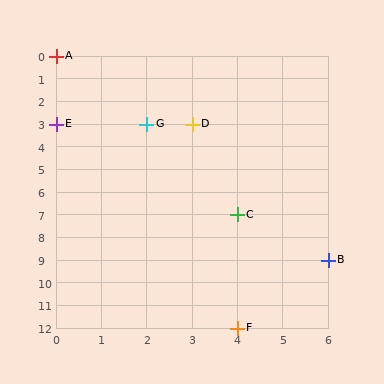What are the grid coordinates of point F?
Point F is at grid coordinates (4, 12).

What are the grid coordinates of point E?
Point E is at grid coordinates (0, 3).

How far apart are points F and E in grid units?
Points F and E are 4 columns and 9 rows apart (about 9.8 grid units diagonally).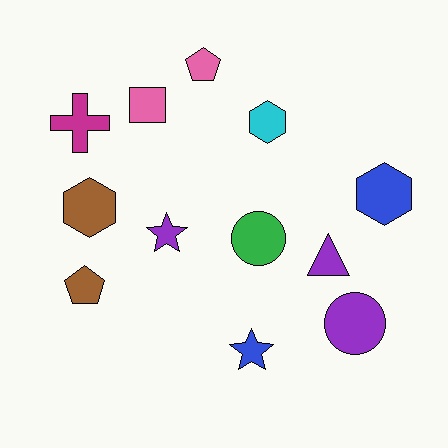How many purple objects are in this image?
There are 3 purple objects.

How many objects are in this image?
There are 12 objects.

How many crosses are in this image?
There is 1 cross.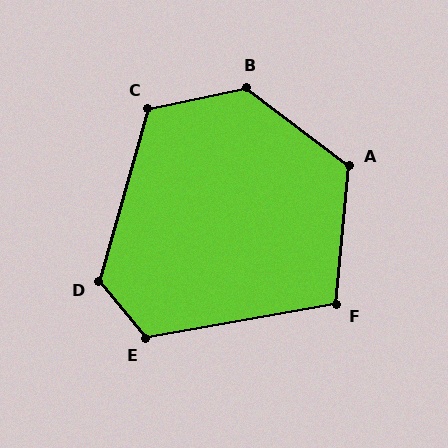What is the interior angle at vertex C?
Approximately 118 degrees (obtuse).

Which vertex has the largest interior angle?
B, at approximately 131 degrees.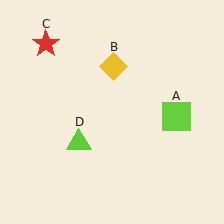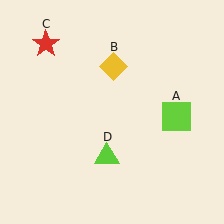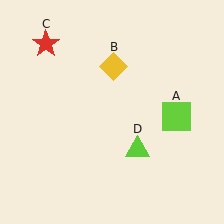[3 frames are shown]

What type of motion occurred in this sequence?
The lime triangle (object D) rotated counterclockwise around the center of the scene.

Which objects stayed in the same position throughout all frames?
Lime square (object A) and yellow diamond (object B) and red star (object C) remained stationary.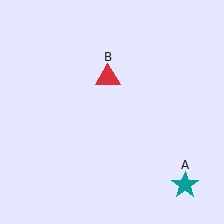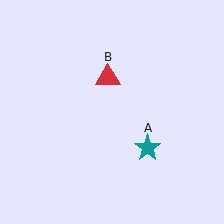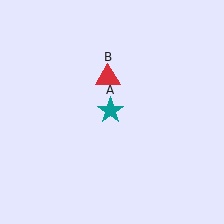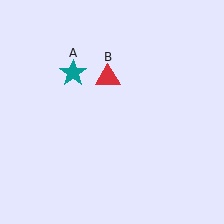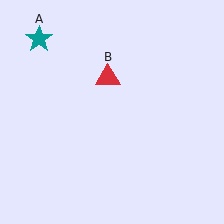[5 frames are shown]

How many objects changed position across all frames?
1 object changed position: teal star (object A).